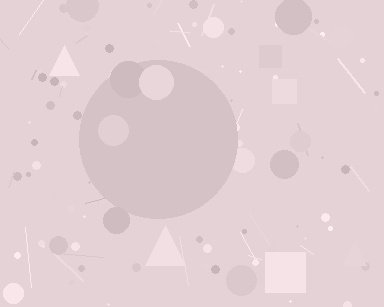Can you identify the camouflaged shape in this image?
The camouflaged shape is a circle.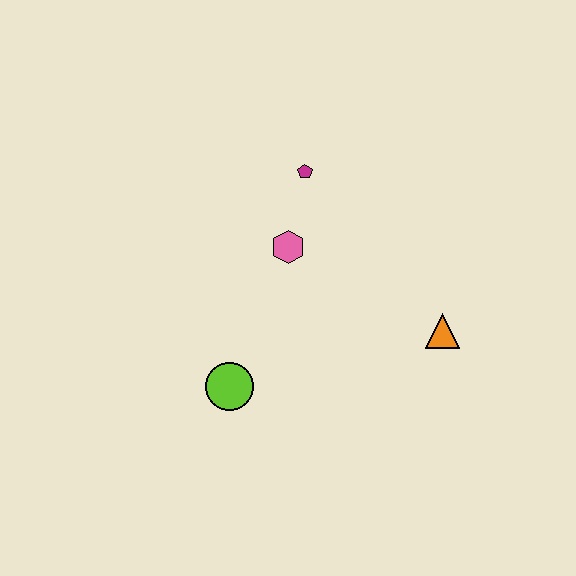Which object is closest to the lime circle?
The pink hexagon is closest to the lime circle.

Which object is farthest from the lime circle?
The magenta pentagon is farthest from the lime circle.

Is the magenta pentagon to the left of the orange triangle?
Yes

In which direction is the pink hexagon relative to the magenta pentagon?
The pink hexagon is below the magenta pentagon.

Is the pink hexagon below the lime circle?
No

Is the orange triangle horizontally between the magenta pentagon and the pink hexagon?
No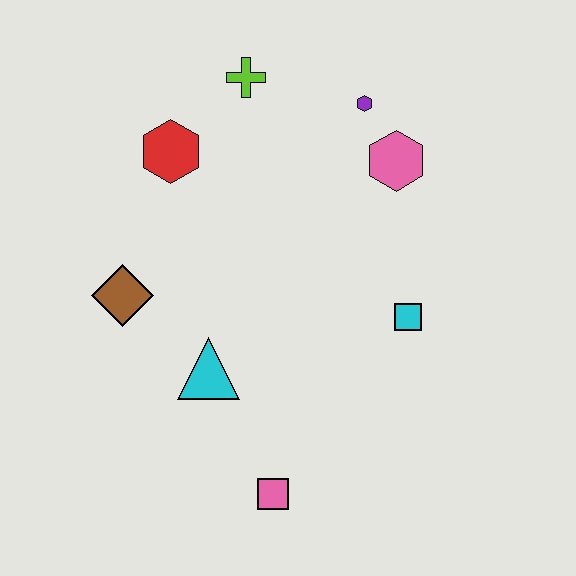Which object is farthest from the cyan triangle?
The purple hexagon is farthest from the cyan triangle.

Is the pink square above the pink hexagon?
No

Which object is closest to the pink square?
The cyan triangle is closest to the pink square.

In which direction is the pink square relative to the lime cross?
The pink square is below the lime cross.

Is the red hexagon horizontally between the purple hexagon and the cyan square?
No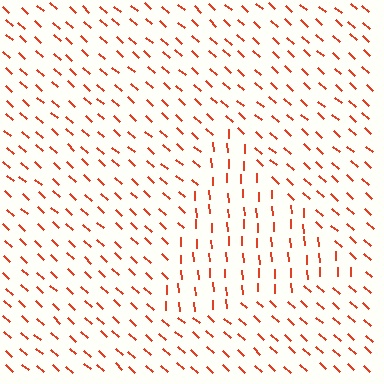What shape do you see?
I see a triangle.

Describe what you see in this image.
The image is filled with small red line segments. A triangle region in the image has lines oriented differently from the surrounding lines, creating a visible texture boundary.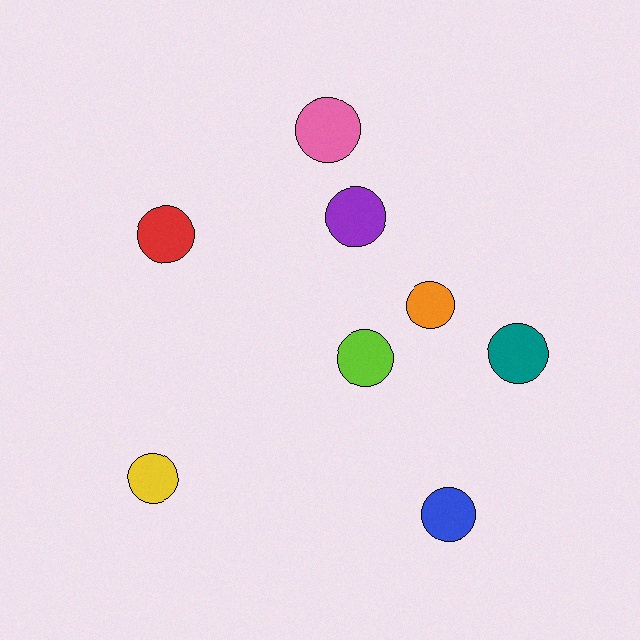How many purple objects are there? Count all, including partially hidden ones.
There is 1 purple object.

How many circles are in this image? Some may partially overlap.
There are 8 circles.